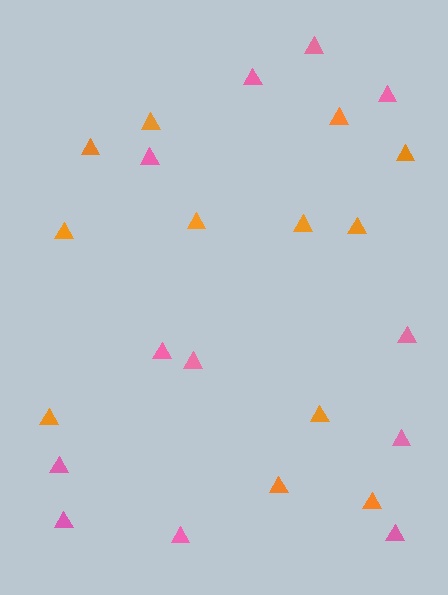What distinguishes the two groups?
There are 2 groups: one group of orange triangles (12) and one group of pink triangles (12).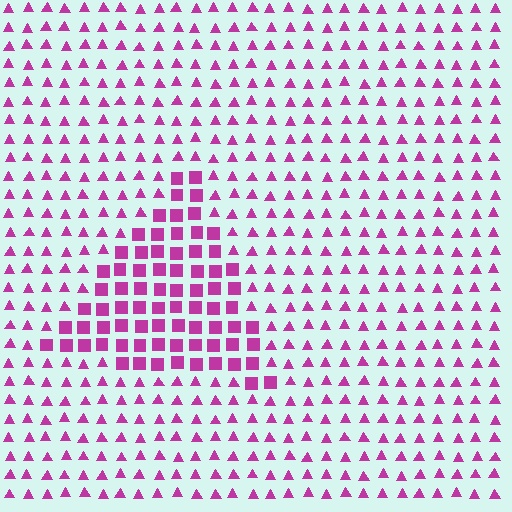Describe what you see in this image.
The image is filled with small magenta elements arranged in a uniform grid. A triangle-shaped region contains squares, while the surrounding area contains triangles. The boundary is defined purely by the change in element shape.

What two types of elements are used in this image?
The image uses squares inside the triangle region and triangles outside it.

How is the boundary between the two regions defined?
The boundary is defined by a change in element shape: squares inside vs. triangles outside. All elements share the same color and spacing.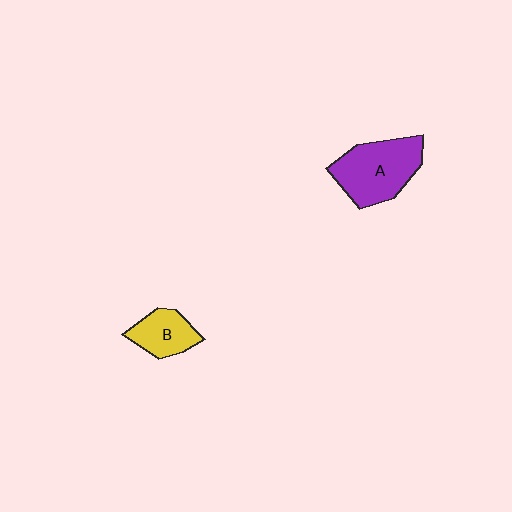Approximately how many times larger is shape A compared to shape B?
Approximately 1.8 times.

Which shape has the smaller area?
Shape B (yellow).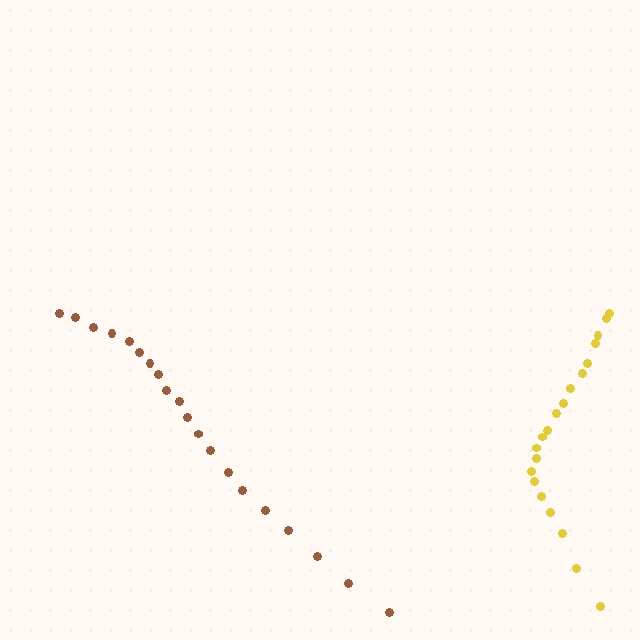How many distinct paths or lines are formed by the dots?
There are 2 distinct paths.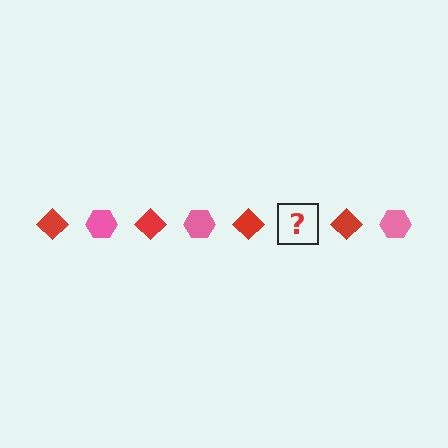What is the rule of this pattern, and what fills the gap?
The rule is that the pattern alternates between red diamond and pink hexagon. The gap should be filled with a pink hexagon.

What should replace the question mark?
The question mark should be replaced with a pink hexagon.